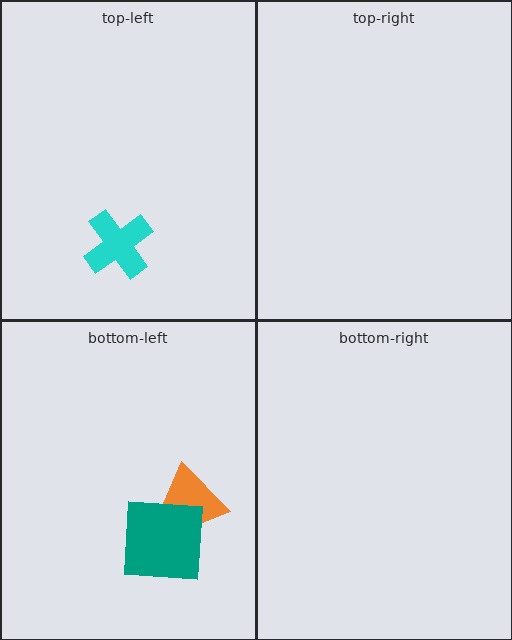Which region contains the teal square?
The bottom-left region.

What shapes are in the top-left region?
The cyan cross.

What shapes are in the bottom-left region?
The orange trapezoid, the teal square.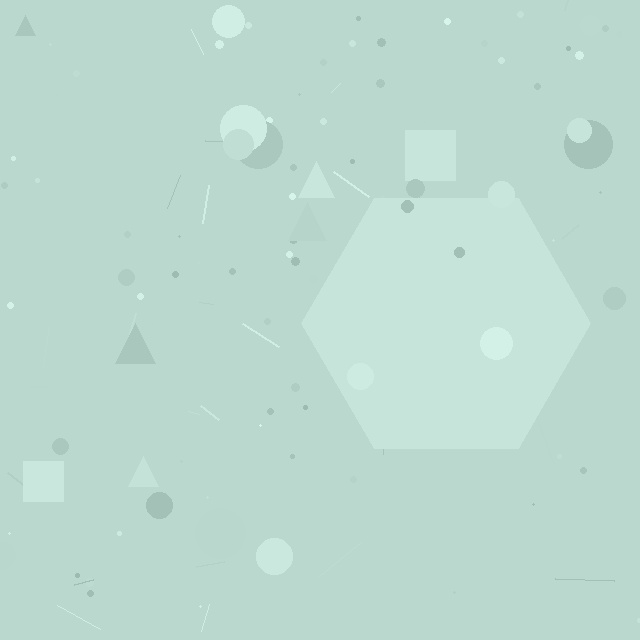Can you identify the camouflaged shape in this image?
The camouflaged shape is a hexagon.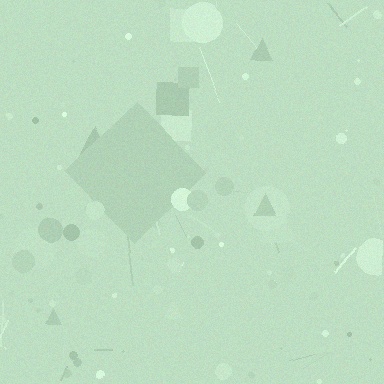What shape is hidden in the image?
A diamond is hidden in the image.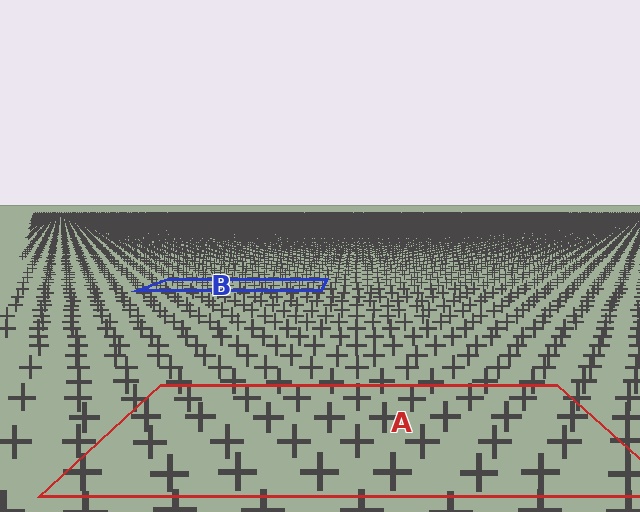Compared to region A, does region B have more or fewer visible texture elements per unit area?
Region B has more texture elements per unit area — they are packed more densely because it is farther away.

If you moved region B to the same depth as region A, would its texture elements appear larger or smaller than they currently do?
They would appear larger. At a closer depth, the same texture elements are projected at a bigger on-screen size.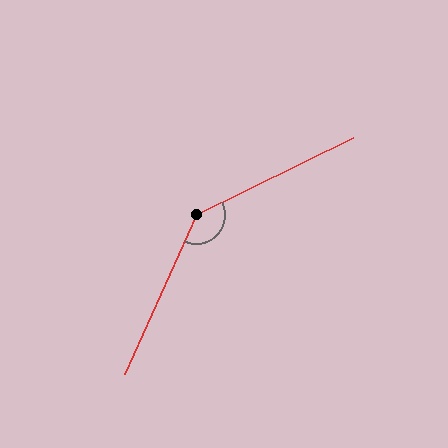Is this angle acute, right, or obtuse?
It is obtuse.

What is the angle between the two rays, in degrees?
Approximately 141 degrees.